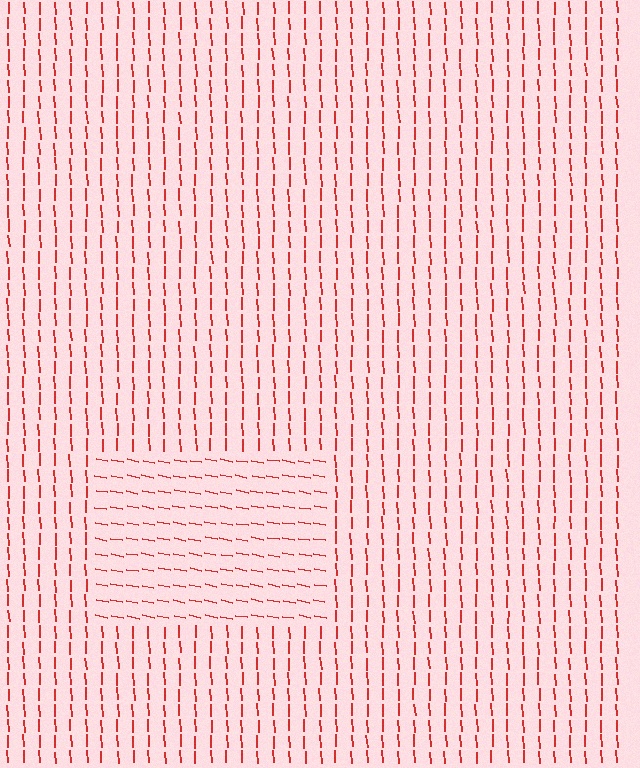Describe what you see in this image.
The image is filled with small red line segments. A rectangle region in the image has lines oriented differently from the surrounding lines, creating a visible texture boundary.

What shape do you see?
I see a rectangle.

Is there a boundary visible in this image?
Yes, there is a texture boundary formed by a change in line orientation.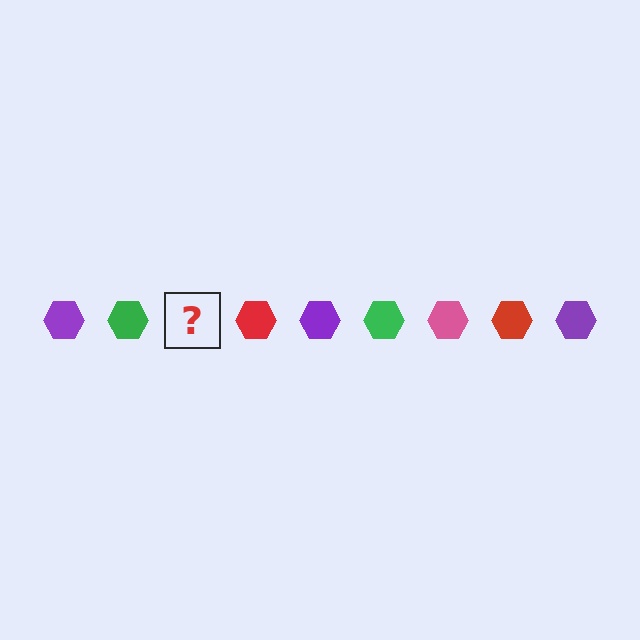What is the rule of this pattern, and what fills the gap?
The rule is that the pattern cycles through purple, green, pink, red hexagons. The gap should be filled with a pink hexagon.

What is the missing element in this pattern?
The missing element is a pink hexagon.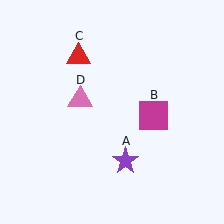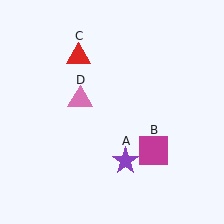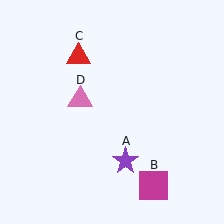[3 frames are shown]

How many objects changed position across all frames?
1 object changed position: magenta square (object B).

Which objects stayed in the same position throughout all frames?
Purple star (object A) and red triangle (object C) and pink triangle (object D) remained stationary.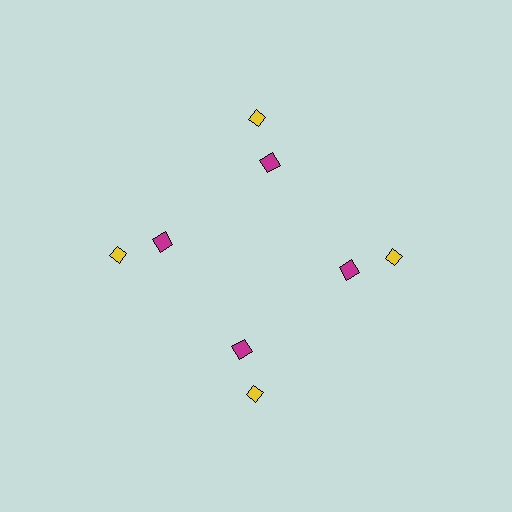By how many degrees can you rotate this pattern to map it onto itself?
The pattern maps onto itself every 90 degrees of rotation.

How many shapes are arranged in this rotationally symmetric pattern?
There are 8 shapes, arranged in 4 groups of 2.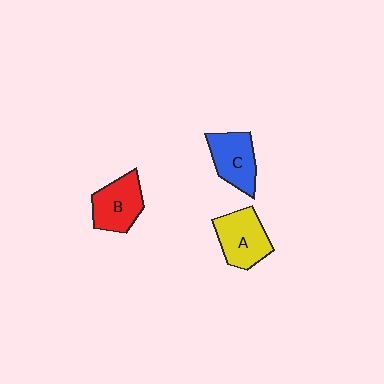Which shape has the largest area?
Shape A (yellow).